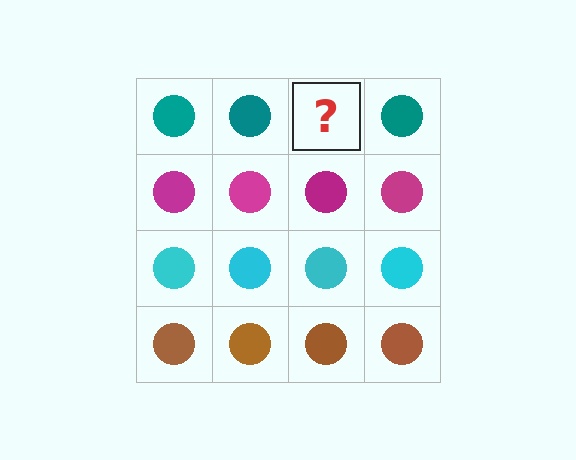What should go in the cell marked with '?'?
The missing cell should contain a teal circle.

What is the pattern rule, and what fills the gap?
The rule is that each row has a consistent color. The gap should be filled with a teal circle.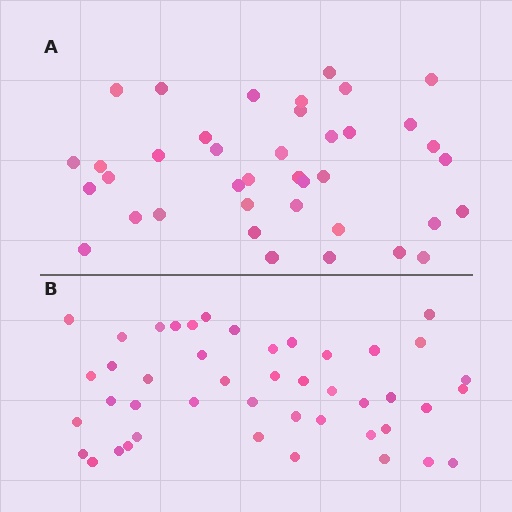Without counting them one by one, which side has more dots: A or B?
Region B (the bottom region) has more dots.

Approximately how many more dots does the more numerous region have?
Region B has about 6 more dots than region A.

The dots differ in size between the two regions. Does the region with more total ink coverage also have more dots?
No. Region A has more total ink coverage because its dots are larger, but region B actually contains more individual dots. Total area can be misleading — the number of items is what matters here.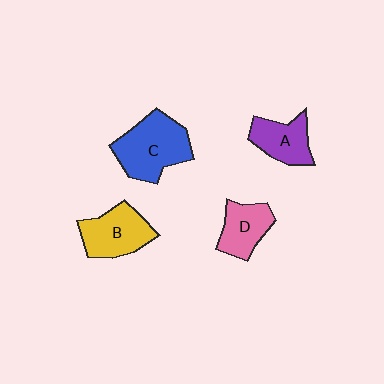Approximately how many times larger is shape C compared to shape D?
Approximately 1.6 times.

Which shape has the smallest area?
Shape D (pink).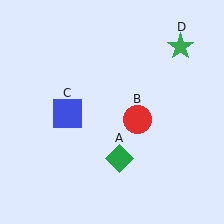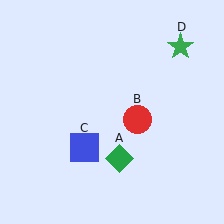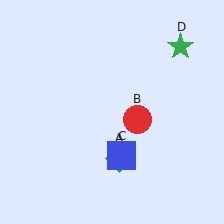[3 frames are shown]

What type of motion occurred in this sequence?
The blue square (object C) rotated counterclockwise around the center of the scene.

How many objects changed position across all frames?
1 object changed position: blue square (object C).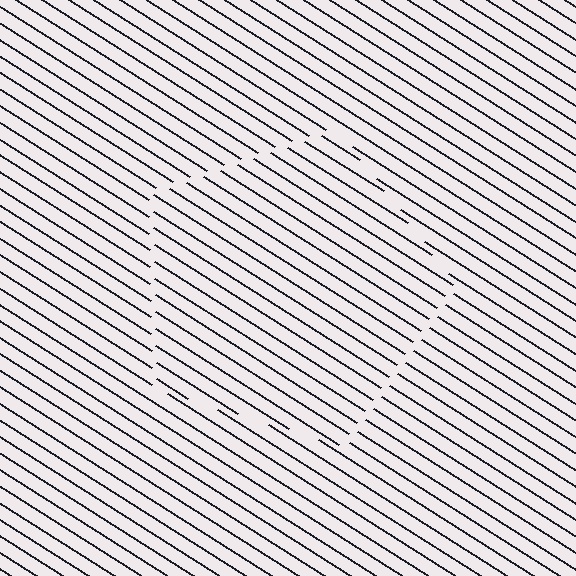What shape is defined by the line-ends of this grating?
An illusory pentagon. The interior of the shape contains the same grating, shifted by half a period — the contour is defined by the phase discontinuity where line-ends from the inner and outer gratings abut.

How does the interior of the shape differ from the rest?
The interior of the shape contains the same grating, shifted by half a period — the contour is defined by the phase discontinuity where line-ends from the inner and outer gratings abut.